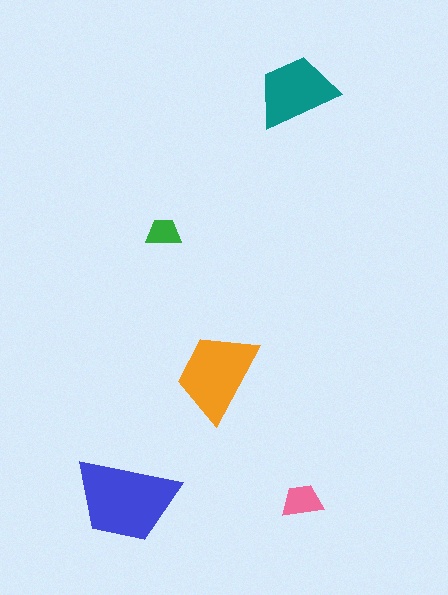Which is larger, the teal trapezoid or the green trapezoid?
The teal one.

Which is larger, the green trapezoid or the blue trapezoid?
The blue one.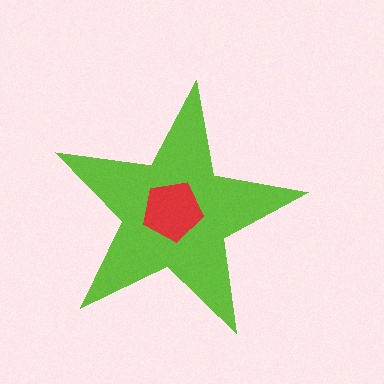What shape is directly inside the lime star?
The red pentagon.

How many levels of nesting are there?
2.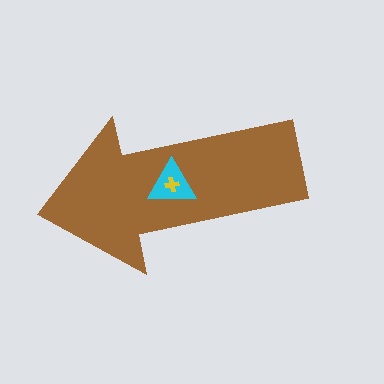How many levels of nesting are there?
3.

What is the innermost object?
The yellow cross.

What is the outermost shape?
The brown arrow.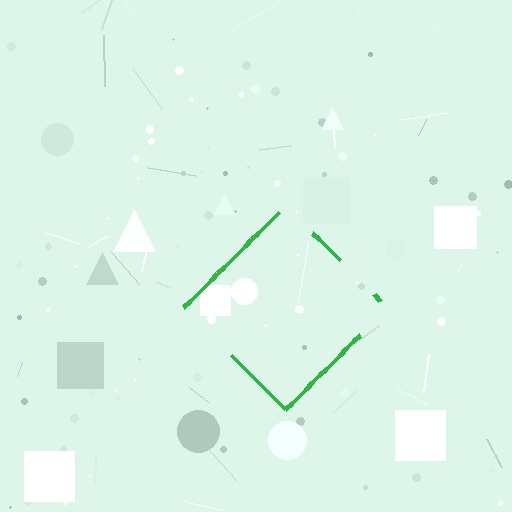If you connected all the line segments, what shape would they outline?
They would outline a diamond.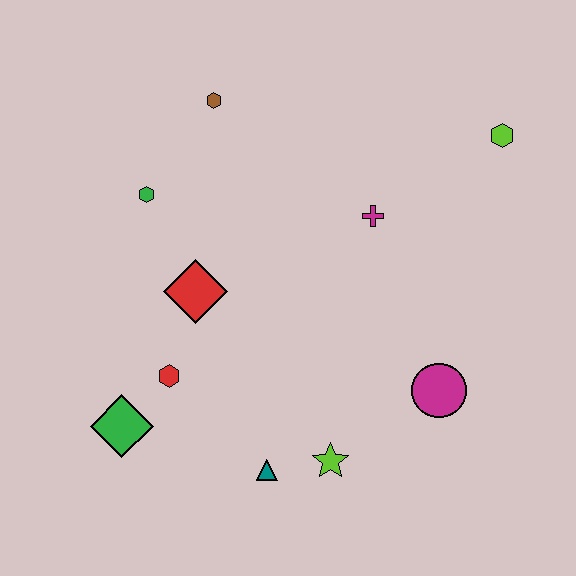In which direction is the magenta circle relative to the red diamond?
The magenta circle is to the right of the red diamond.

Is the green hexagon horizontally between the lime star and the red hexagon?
No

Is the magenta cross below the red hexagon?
No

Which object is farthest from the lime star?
The brown hexagon is farthest from the lime star.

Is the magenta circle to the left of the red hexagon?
No